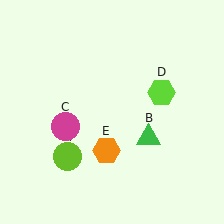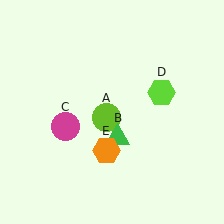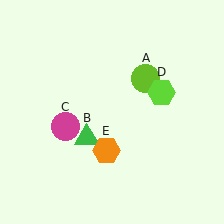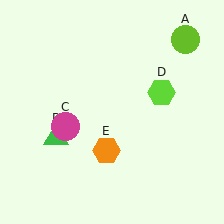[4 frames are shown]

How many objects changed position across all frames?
2 objects changed position: lime circle (object A), green triangle (object B).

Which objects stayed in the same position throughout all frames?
Magenta circle (object C) and lime hexagon (object D) and orange hexagon (object E) remained stationary.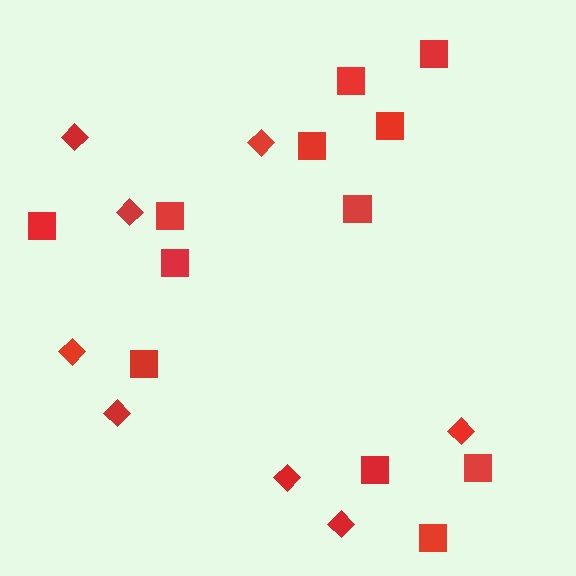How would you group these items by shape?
There are 2 groups: one group of diamonds (8) and one group of squares (12).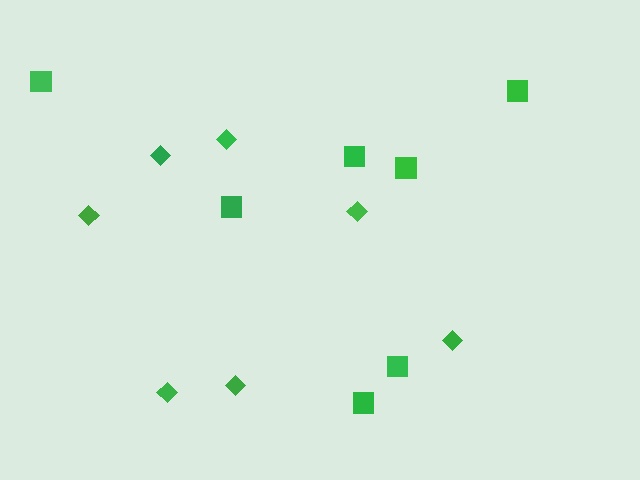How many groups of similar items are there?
There are 2 groups: one group of squares (7) and one group of diamonds (7).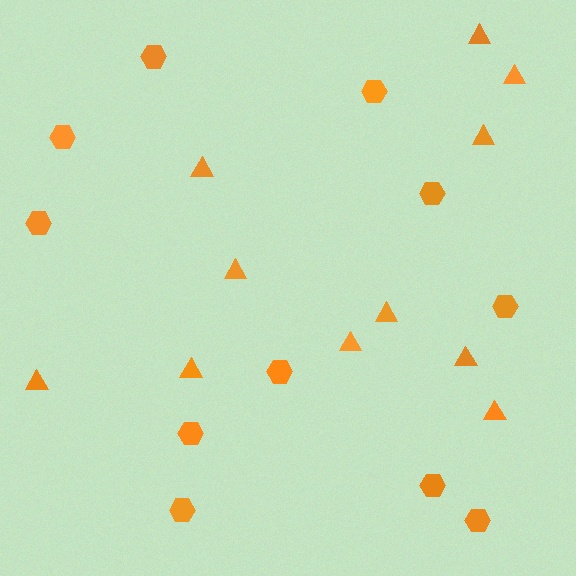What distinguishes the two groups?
There are 2 groups: one group of triangles (11) and one group of hexagons (11).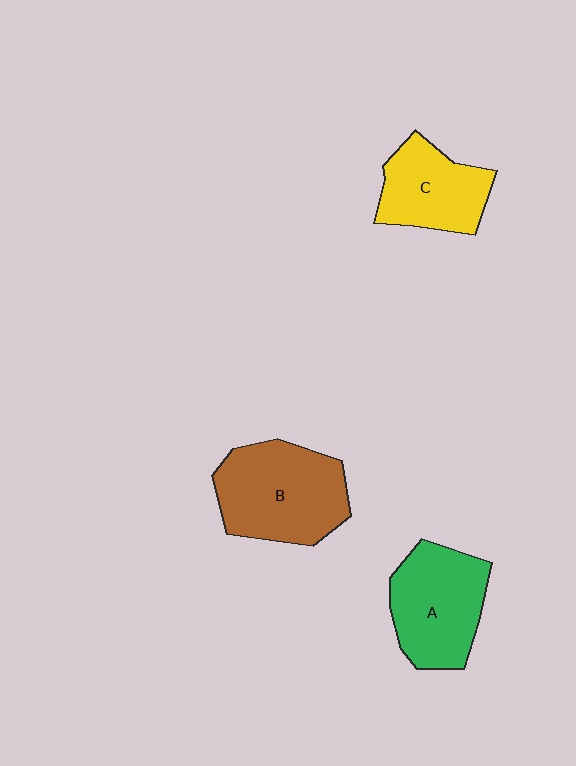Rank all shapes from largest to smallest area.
From largest to smallest: B (brown), A (green), C (yellow).